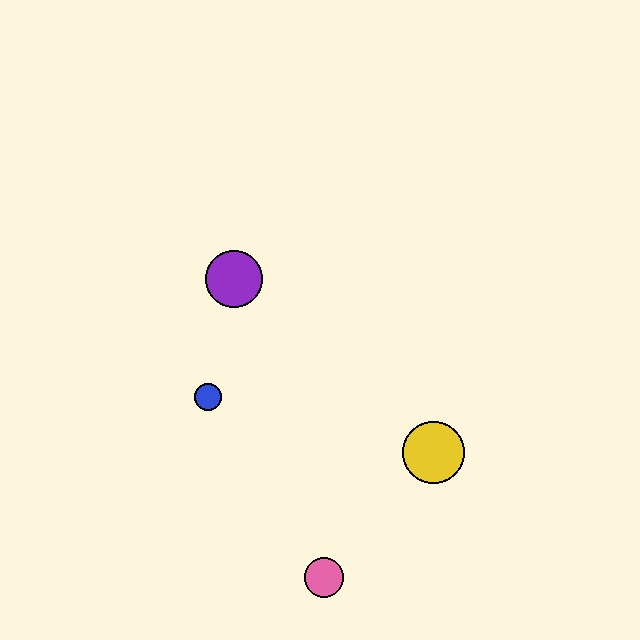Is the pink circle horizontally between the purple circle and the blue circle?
No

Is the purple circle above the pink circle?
Yes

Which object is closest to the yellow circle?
The pink circle is closest to the yellow circle.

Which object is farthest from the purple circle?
The pink circle is farthest from the purple circle.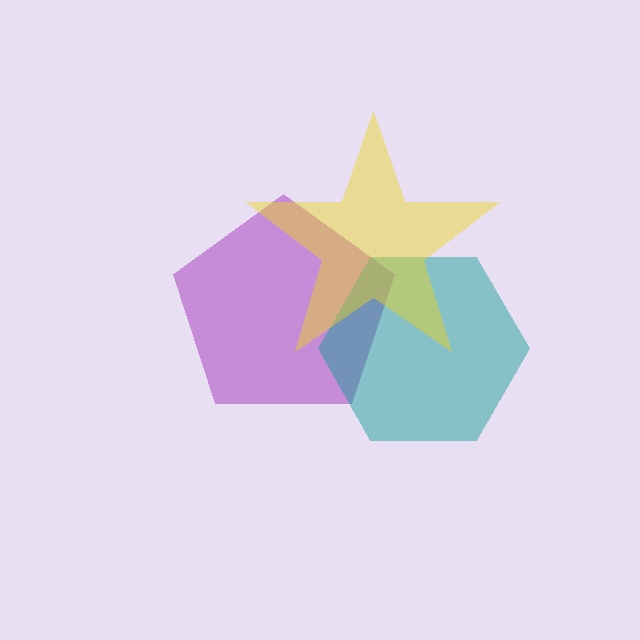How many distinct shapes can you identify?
There are 3 distinct shapes: a purple pentagon, a teal hexagon, a yellow star.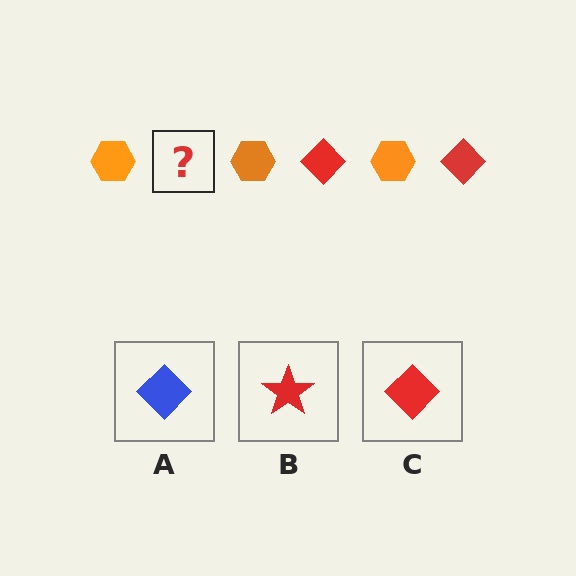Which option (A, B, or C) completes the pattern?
C.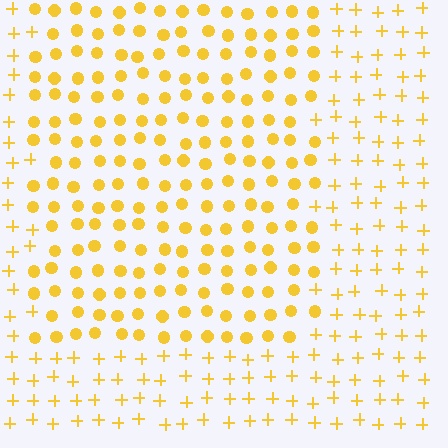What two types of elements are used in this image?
The image uses circles inside the rectangle region and plus signs outside it.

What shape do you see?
I see a rectangle.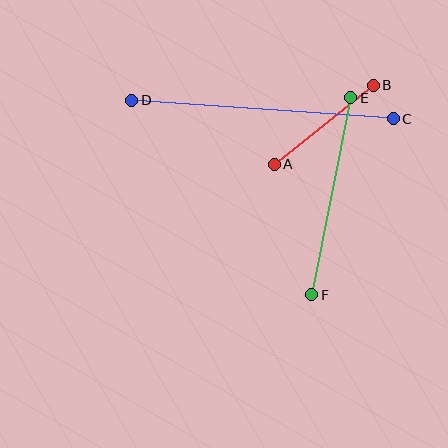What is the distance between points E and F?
The distance is approximately 201 pixels.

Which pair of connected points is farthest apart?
Points C and D are farthest apart.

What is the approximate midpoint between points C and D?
The midpoint is at approximately (262, 110) pixels.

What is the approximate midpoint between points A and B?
The midpoint is at approximately (324, 125) pixels.